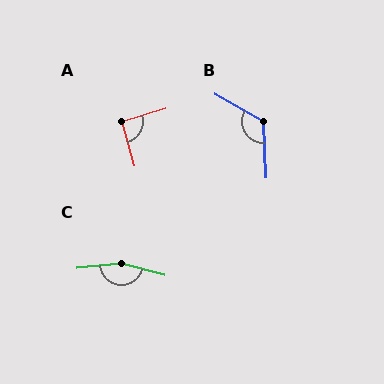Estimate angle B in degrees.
Approximately 122 degrees.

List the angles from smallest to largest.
A (92°), B (122°), C (160°).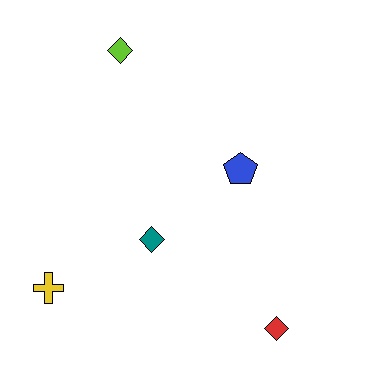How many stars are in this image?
There are no stars.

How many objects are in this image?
There are 5 objects.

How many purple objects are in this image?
There are no purple objects.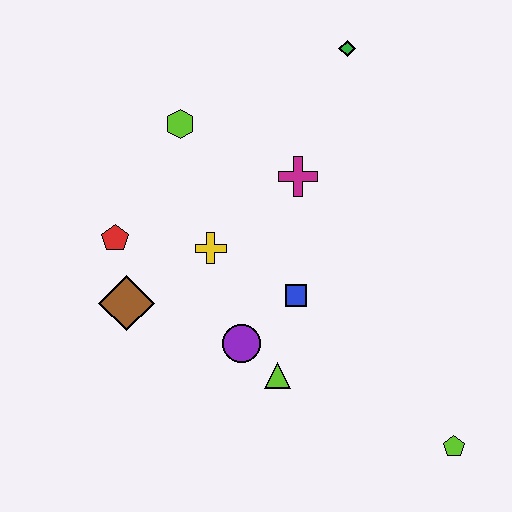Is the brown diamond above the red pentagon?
No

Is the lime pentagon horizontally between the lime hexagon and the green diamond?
No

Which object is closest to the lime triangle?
The purple circle is closest to the lime triangle.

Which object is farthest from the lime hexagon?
The lime pentagon is farthest from the lime hexagon.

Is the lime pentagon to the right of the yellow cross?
Yes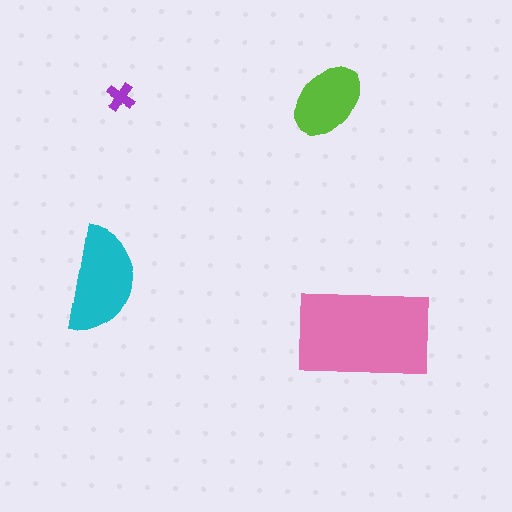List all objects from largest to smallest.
The pink rectangle, the cyan semicircle, the lime ellipse, the purple cross.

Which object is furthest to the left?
The cyan semicircle is leftmost.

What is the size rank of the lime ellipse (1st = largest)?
3rd.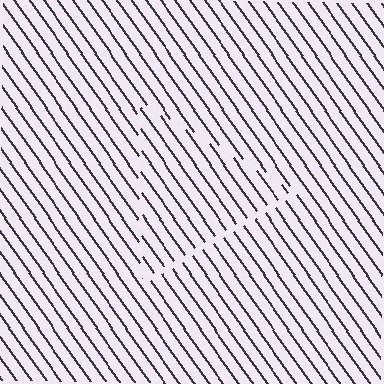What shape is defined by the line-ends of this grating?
An illusory triangle. The interior of the shape contains the same grating, shifted by half a period — the contour is defined by the phase discontinuity where line-ends from the inner and outer gratings abut.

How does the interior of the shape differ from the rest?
The interior of the shape contains the same grating, shifted by half a period — the contour is defined by the phase discontinuity where line-ends from the inner and outer gratings abut.